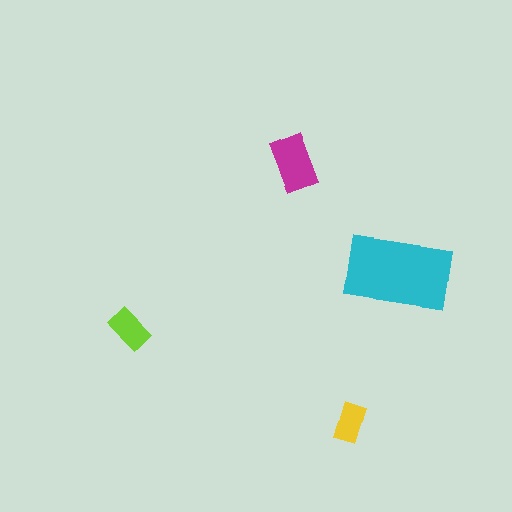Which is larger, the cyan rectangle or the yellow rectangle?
The cyan one.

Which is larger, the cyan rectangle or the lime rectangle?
The cyan one.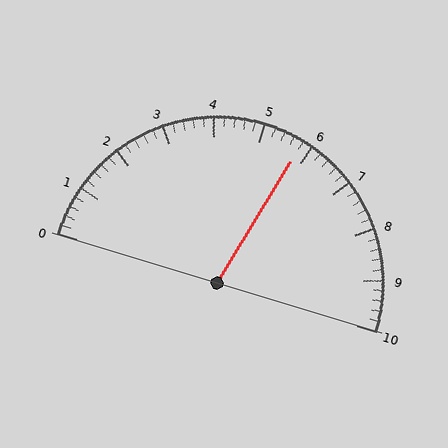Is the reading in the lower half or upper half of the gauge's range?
The reading is in the upper half of the range (0 to 10).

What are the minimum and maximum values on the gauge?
The gauge ranges from 0 to 10.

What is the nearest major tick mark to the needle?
The nearest major tick mark is 6.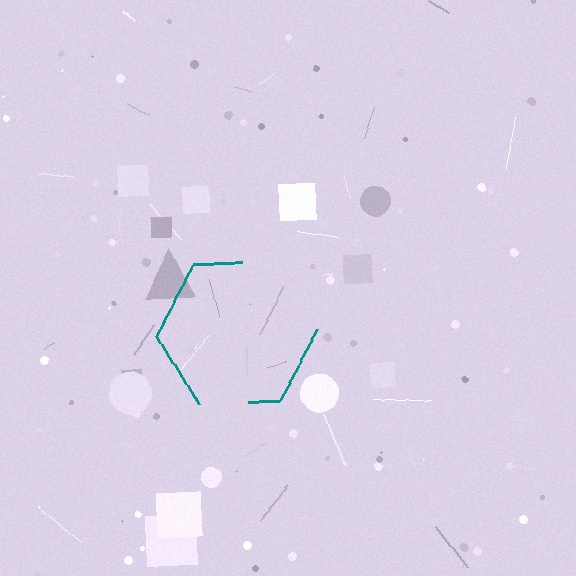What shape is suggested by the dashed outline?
The dashed outline suggests a hexagon.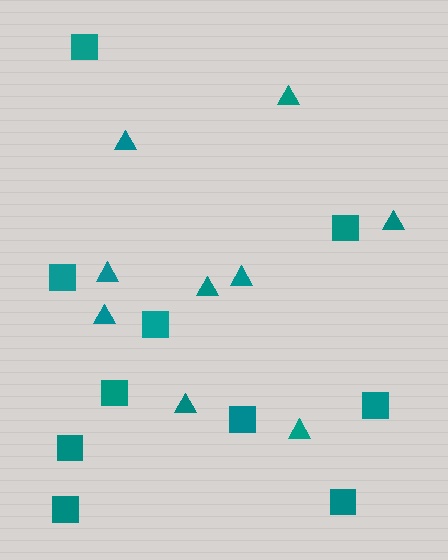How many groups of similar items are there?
There are 2 groups: one group of triangles (9) and one group of squares (10).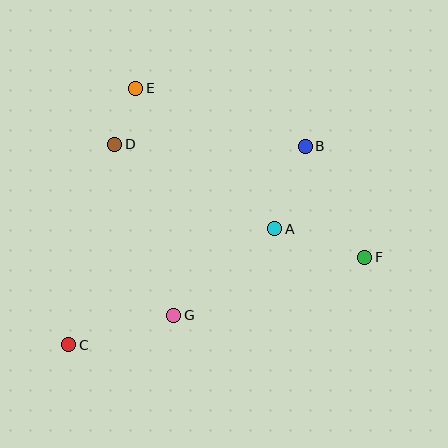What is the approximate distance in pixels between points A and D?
The distance between A and D is approximately 181 pixels.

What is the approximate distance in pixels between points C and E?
The distance between C and E is approximately 265 pixels.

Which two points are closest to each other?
Points D and E are closest to each other.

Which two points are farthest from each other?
Points B and C are farthest from each other.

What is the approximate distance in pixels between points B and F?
The distance between B and F is approximately 126 pixels.